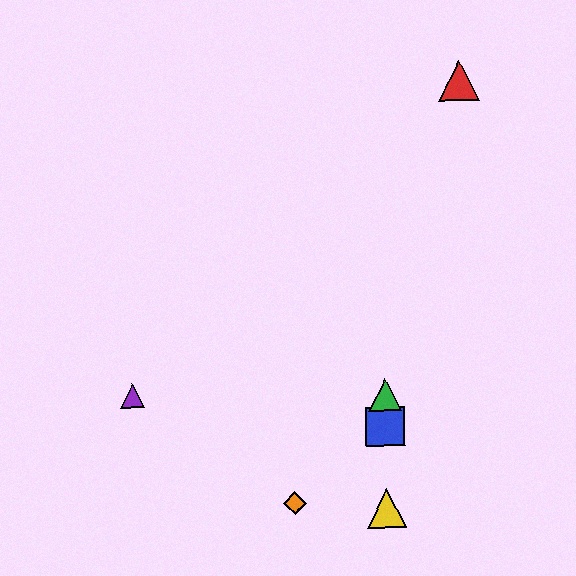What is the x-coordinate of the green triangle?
The green triangle is at x≈385.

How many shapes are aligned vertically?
3 shapes (the blue square, the green triangle, the yellow triangle) are aligned vertically.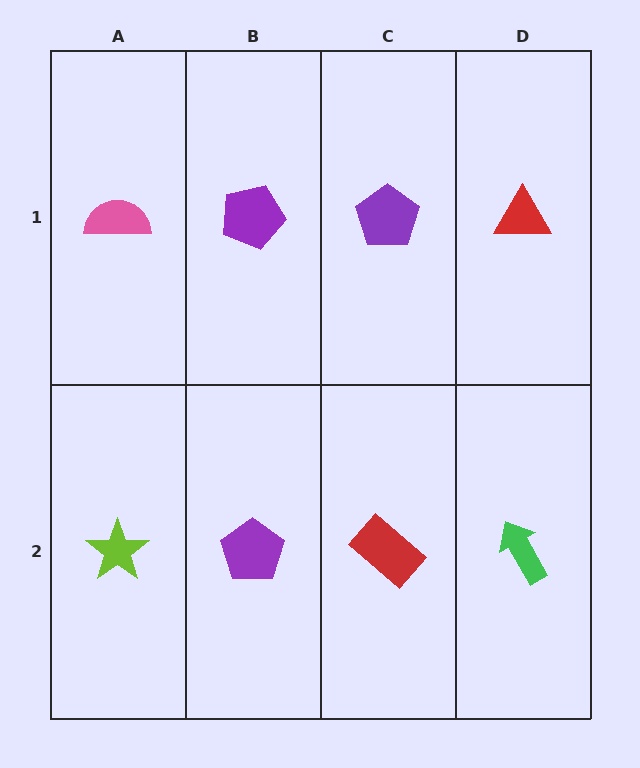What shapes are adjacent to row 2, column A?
A pink semicircle (row 1, column A), a purple pentagon (row 2, column B).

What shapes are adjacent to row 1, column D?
A green arrow (row 2, column D), a purple pentagon (row 1, column C).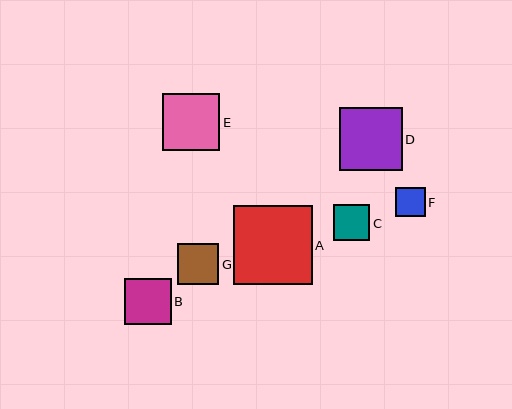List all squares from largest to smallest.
From largest to smallest: A, D, E, B, G, C, F.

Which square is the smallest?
Square F is the smallest with a size of approximately 29 pixels.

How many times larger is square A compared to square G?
Square A is approximately 1.9 times the size of square G.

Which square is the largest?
Square A is the largest with a size of approximately 79 pixels.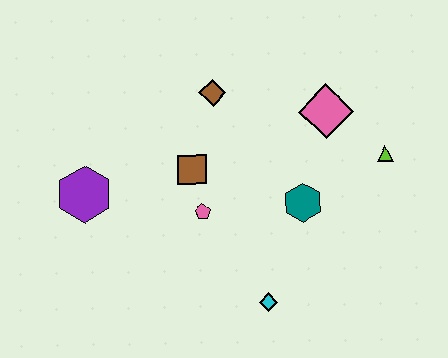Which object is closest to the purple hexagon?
The brown square is closest to the purple hexagon.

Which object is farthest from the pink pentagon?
The lime triangle is farthest from the pink pentagon.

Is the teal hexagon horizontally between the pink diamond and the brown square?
Yes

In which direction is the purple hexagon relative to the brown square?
The purple hexagon is to the left of the brown square.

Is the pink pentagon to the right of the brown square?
Yes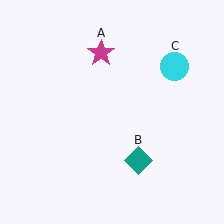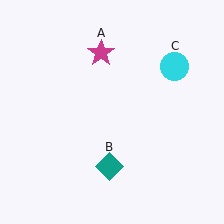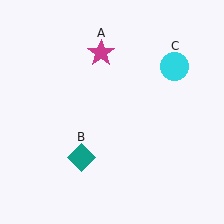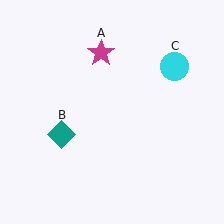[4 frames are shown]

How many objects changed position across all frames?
1 object changed position: teal diamond (object B).